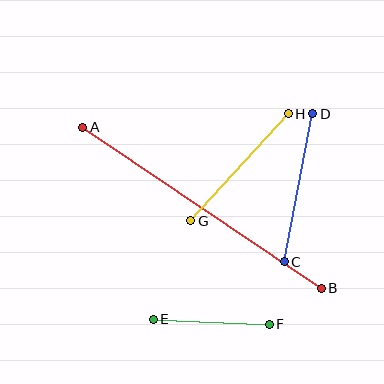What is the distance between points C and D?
The distance is approximately 151 pixels.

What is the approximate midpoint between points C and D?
The midpoint is at approximately (299, 188) pixels.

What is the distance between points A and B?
The distance is approximately 288 pixels.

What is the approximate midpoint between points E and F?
The midpoint is at approximately (211, 322) pixels.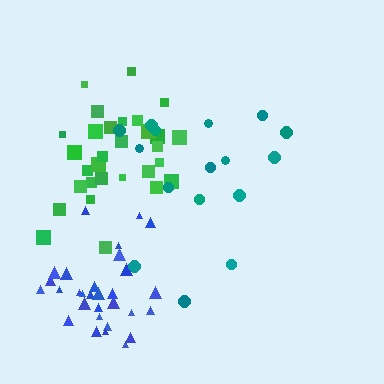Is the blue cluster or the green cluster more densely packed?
Blue.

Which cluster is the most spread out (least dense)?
Teal.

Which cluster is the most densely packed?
Blue.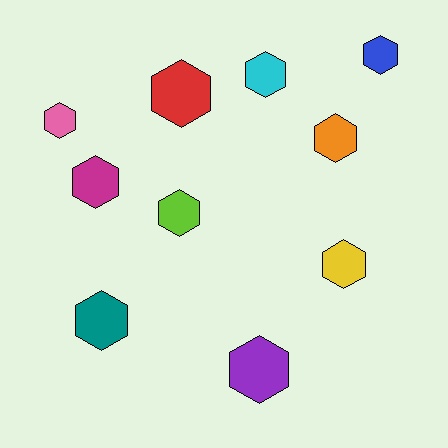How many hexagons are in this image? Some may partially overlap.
There are 10 hexagons.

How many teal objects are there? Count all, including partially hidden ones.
There is 1 teal object.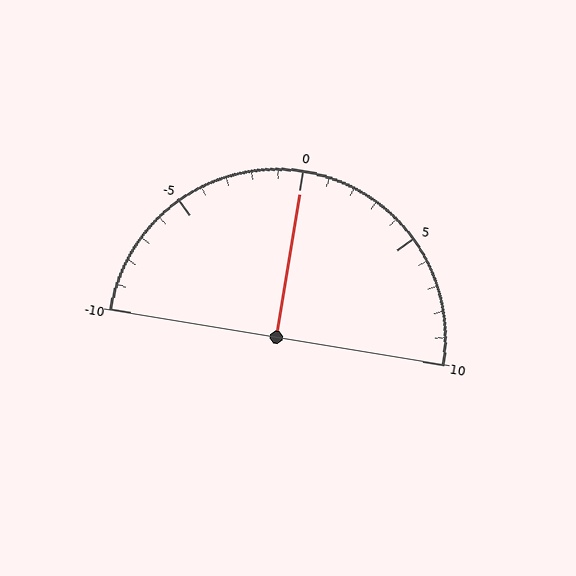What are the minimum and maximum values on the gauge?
The gauge ranges from -10 to 10.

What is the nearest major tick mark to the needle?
The nearest major tick mark is 0.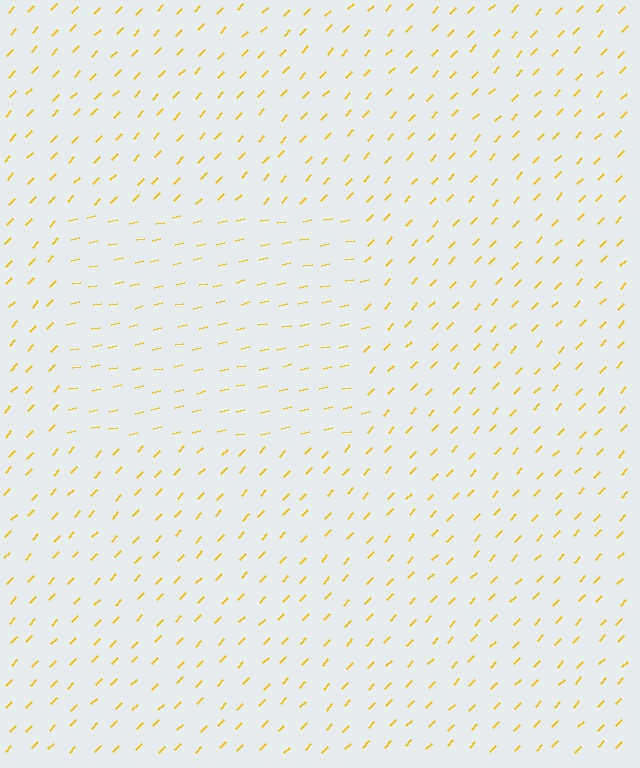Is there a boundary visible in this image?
Yes, there is a texture boundary formed by a change in line orientation.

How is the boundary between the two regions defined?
The boundary is defined purely by a change in line orientation (approximately 34 degrees difference). All lines are the same color and thickness.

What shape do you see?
I see a rectangle.